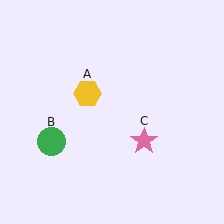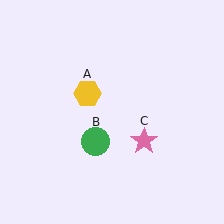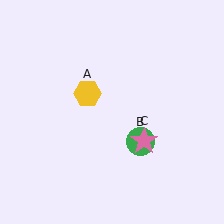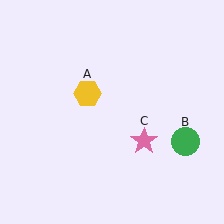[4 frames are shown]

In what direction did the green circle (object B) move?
The green circle (object B) moved right.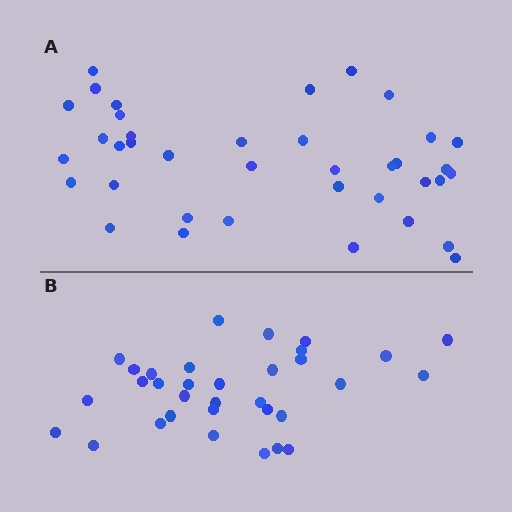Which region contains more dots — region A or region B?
Region A (the top region) has more dots.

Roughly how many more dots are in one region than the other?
Region A has about 5 more dots than region B.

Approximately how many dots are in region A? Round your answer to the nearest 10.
About 40 dots. (The exact count is 38, which rounds to 40.)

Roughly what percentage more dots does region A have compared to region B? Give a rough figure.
About 15% more.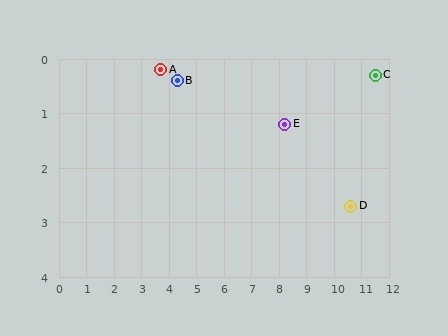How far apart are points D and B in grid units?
Points D and B are about 6.7 grid units apart.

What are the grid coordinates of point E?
Point E is at approximately (8.2, 1.2).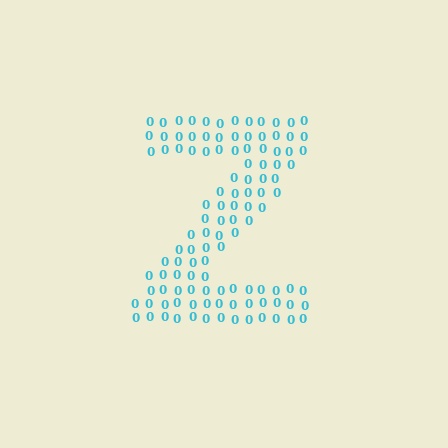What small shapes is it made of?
It is made of small digit 0's.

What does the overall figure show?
The overall figure shows the letter Z.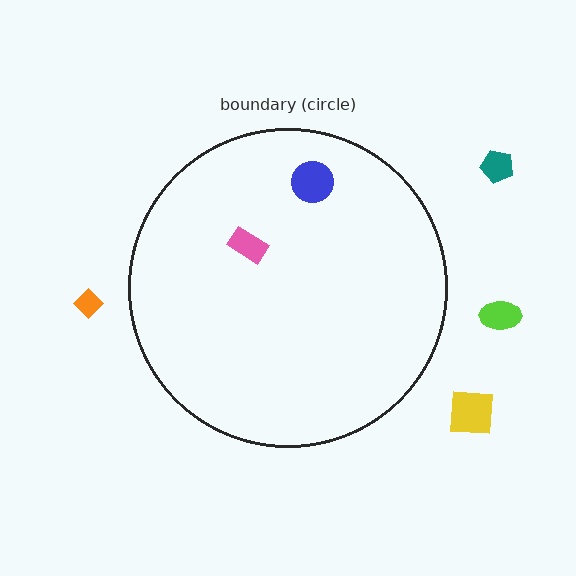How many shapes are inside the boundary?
2 inside, 4 outside.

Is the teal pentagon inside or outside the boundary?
Outside.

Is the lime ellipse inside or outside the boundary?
Outside.